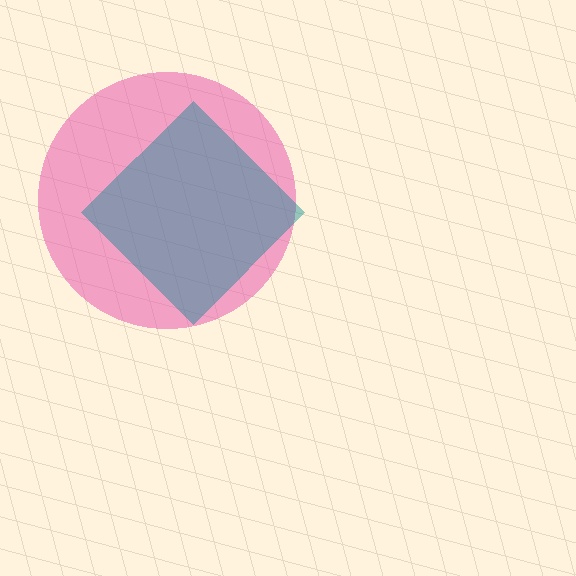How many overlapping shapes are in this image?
There are 2 overlapping shapes in the image.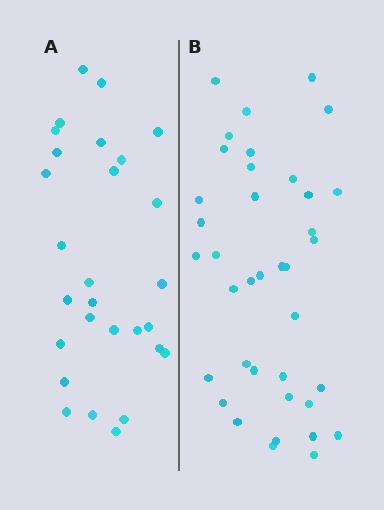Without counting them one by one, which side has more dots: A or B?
Region B (the right region) has more dots.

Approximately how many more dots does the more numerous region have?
Region B has roughly 10 or so more dots than region A.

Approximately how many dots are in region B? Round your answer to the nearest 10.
About 40 dots. (The exact count is 38, which rounds to 40.)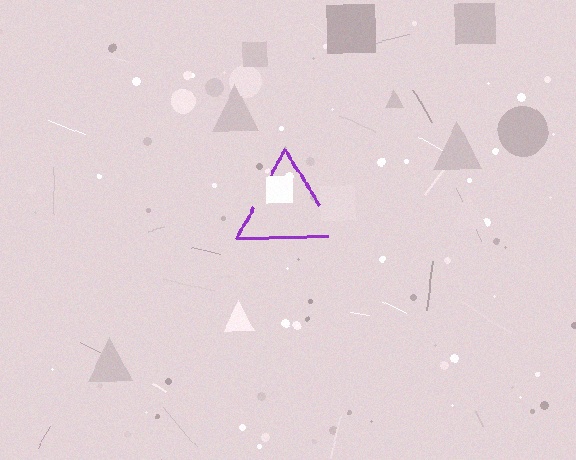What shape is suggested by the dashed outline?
The dashed outline suggests a triangle.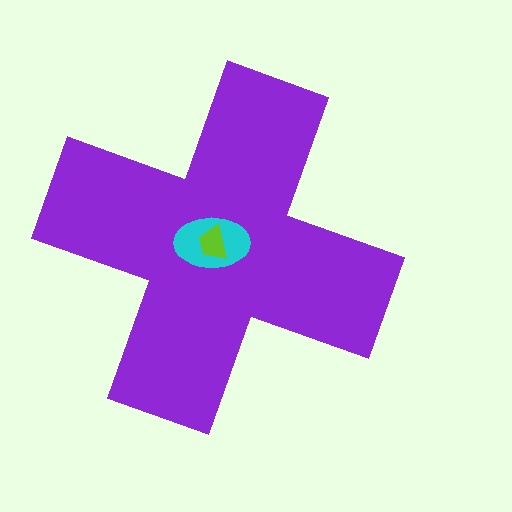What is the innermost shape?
The lime trapezoid.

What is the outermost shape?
The purple cross.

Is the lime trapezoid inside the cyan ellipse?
Yes.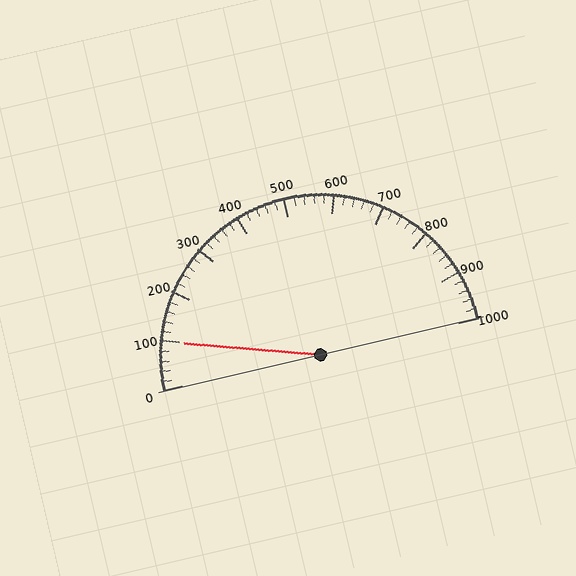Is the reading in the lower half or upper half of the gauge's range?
The reading is in the lower half of the range (0 to 1000).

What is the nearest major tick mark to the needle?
The nearest major tick mark is 100.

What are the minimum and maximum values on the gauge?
The gauge ranges from 0 to 1000.